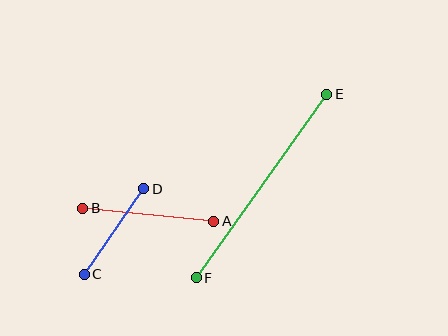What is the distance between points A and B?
The distance is approximately 131 pixels.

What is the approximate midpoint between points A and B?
The midpoint is at approximately (148, 215) pixels.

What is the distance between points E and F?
The distance is approximately 225 pixels.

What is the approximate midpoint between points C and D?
The midpoint is at approximately (114, 231) pixels.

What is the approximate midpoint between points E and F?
The midpoint is at approximately (261, 186) pixels.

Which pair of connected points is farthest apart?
Points E and F are farthest apart.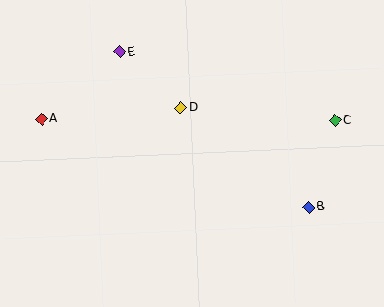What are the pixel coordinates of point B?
Point B is at (309, 207).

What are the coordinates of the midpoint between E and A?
The midpoint between E and A is at (81, 85).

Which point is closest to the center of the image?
Point D at (181, 108) is closest to the center.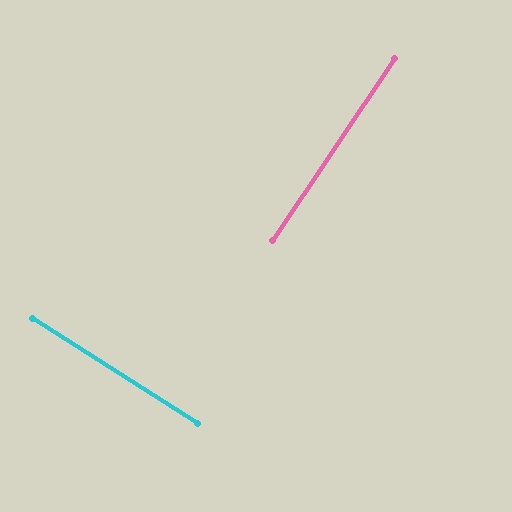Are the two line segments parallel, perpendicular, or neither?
Perpendicular — they meet at approximately 89°.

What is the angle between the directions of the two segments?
Approximately 89 degrees.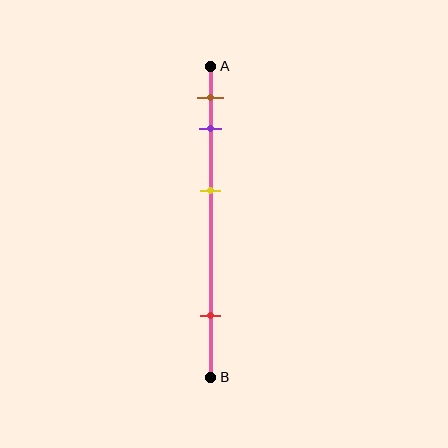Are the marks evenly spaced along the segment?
No, the marks are not evenly spaced.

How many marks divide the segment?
There are 4 marks dividing the segment.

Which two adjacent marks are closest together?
The brown and purple marks are the closest adjacent pair.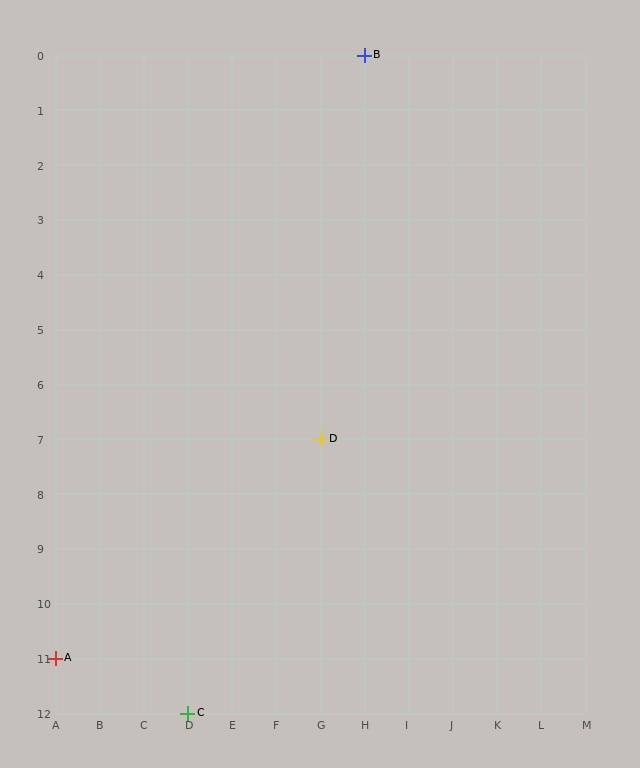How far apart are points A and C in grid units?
Points A and C are 3 columns and 1 row apart (about 3.2 grid units diagonally).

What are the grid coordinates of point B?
Point B is at grid coordinates (H, 0).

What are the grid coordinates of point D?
Point D is at grid coordinates (G, 7).